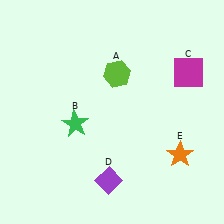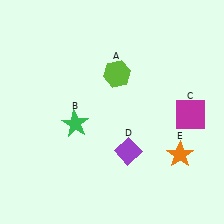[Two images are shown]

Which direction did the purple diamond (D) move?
The purple diamond (D) moved up.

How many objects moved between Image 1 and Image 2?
2 objects moved between the two images.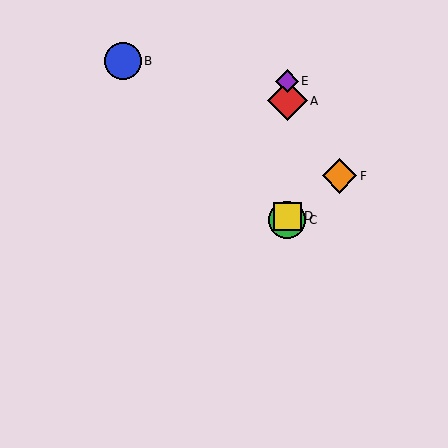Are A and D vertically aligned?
Yes, both are at x≈287.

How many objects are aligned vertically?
4 objects (A, C, D, E) are aligned vertically.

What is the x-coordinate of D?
Object D is at x≈287.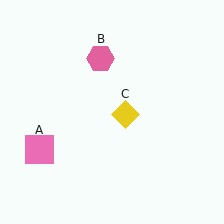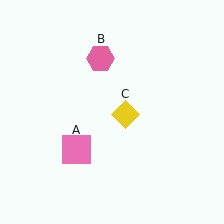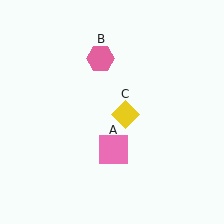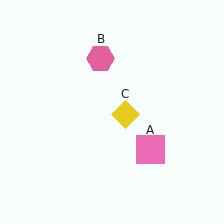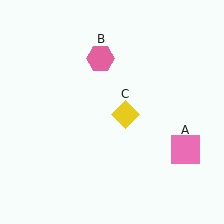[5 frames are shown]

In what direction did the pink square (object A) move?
The pink square (object A) moved right.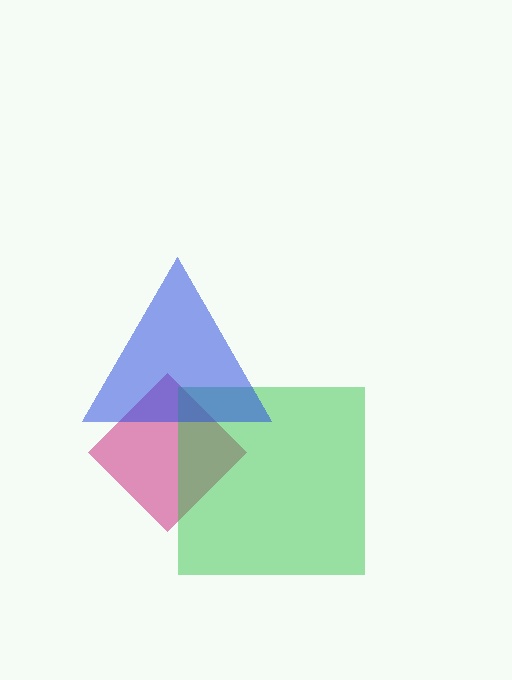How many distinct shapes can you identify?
There are 3 distinct shapes: a magenta diamond, a green square, a blue triangle.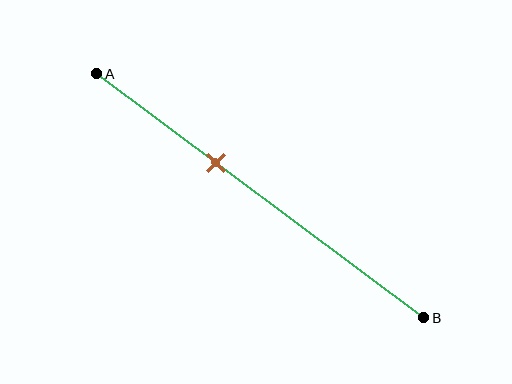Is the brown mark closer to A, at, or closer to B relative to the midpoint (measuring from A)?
The brown mark is closer to point A than the midpoint of segment AB.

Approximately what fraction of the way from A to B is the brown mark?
The brown mark is approximately 35% of the way from A to B.